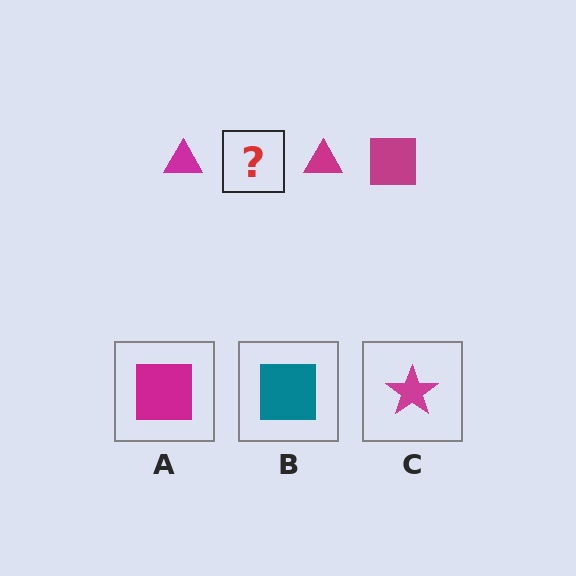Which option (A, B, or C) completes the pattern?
A.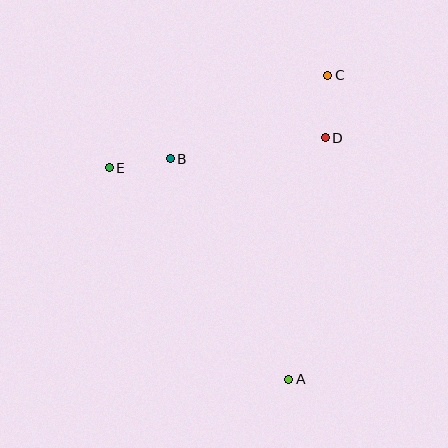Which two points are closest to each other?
Points B and E are closest to each other.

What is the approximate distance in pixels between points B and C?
The distance between B and C is approximately 178 pixels.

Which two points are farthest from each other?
Points A and C are farthest from each other.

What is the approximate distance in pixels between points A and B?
The distance between A and B is approximately 250 pixels.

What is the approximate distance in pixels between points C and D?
The distance between C and D is approximately 62 pixels.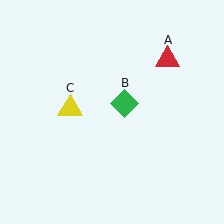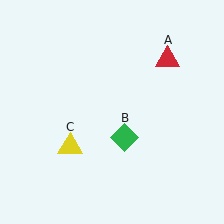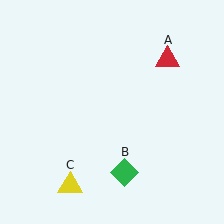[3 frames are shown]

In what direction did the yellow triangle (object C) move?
The yellow triangle (object C) moved down.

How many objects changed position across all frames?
2 objects changed position: green diamond (object B), yellow triangle (object C).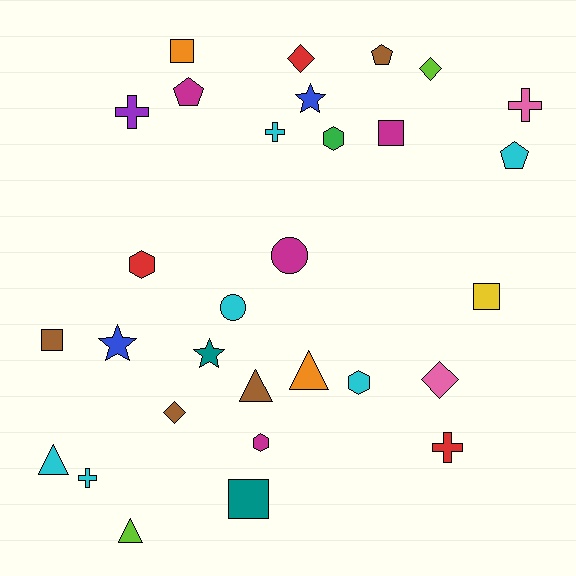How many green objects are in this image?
There is 1 green object.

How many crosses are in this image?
There are 5 crosses.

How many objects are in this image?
There are 30 objects.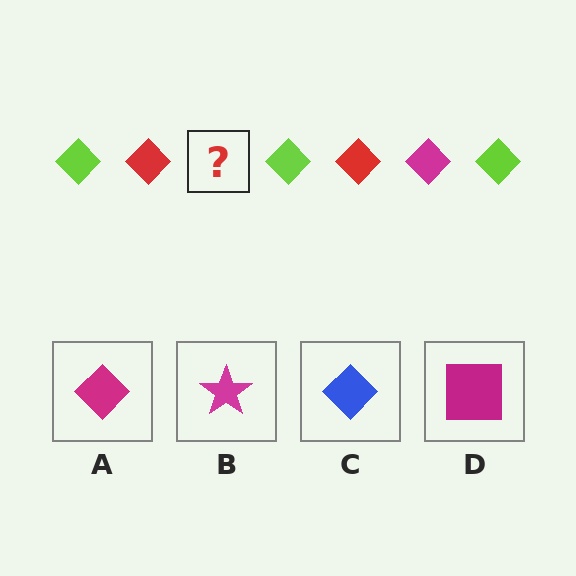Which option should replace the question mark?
Option A.